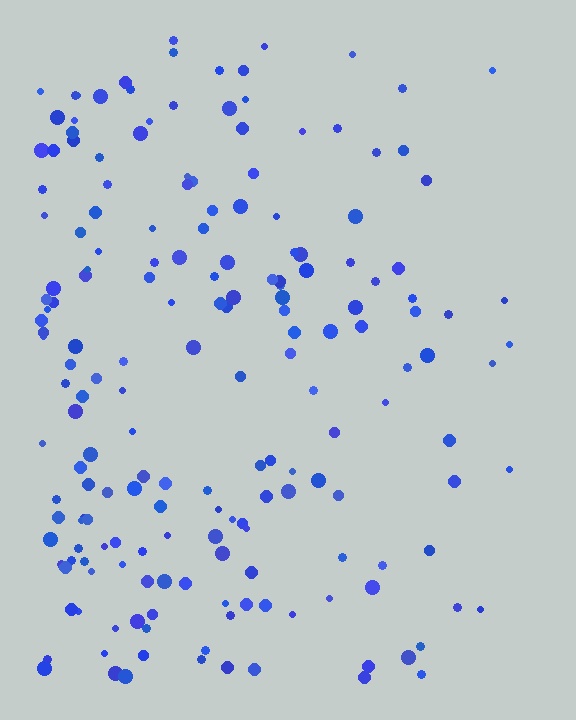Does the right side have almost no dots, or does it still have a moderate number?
Still a moderate number, just noticeably fewer than the left.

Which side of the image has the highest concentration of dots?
The left.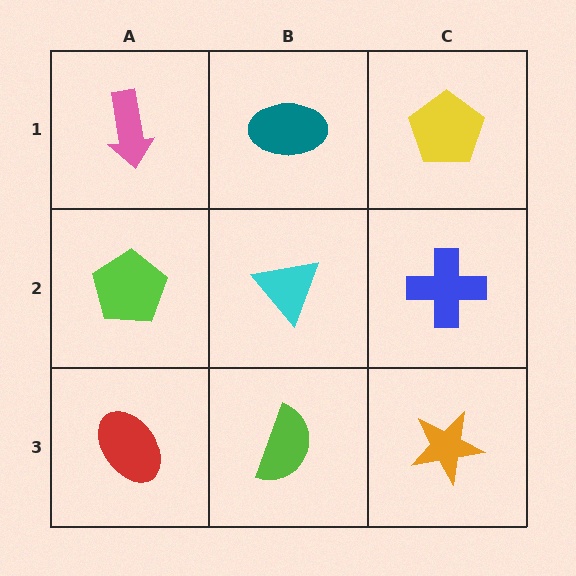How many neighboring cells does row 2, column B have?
4.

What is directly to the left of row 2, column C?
A cyan triangle.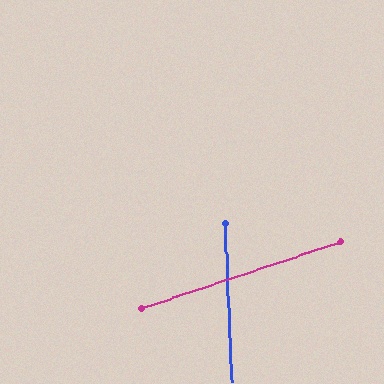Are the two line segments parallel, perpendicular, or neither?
Neither parallel nor perpendicular — they differ by about 74°.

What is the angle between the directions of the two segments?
Approximately 74 degrees.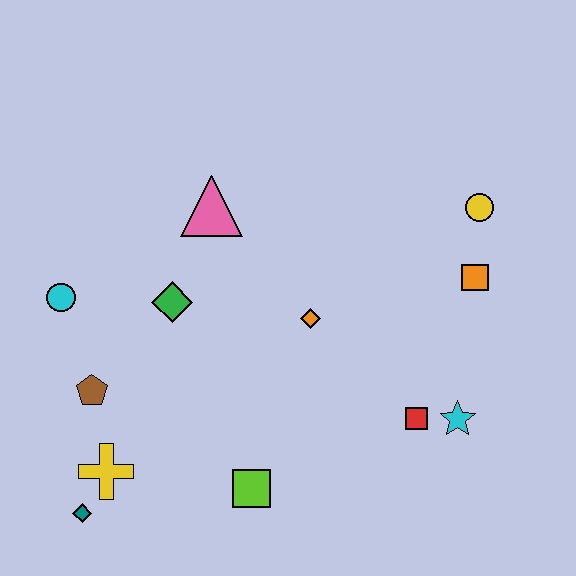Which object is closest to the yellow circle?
The orange square is closest to the yellow circle.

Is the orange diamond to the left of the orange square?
Yes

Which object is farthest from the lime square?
The yellow circle is farthest from the lime square.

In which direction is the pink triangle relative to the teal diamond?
The pink triangle is above the teal diamond.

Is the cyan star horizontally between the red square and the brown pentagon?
No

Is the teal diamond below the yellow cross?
Yes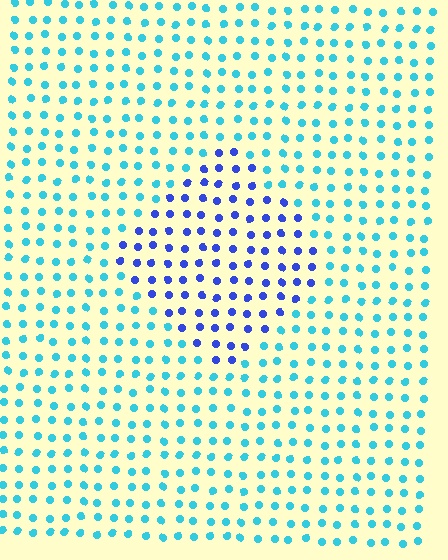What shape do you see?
I see a diamond.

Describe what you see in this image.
The image is filled with small cyan elements in a uniform arrangement. A diamond-shaped region is visible where the elements are tinted to a slightly different hue, forming a subtle color boundary.